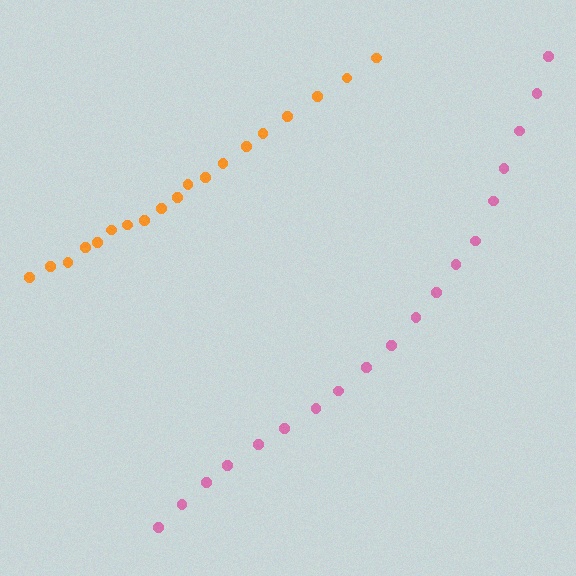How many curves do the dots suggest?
There are 2 distinct paths.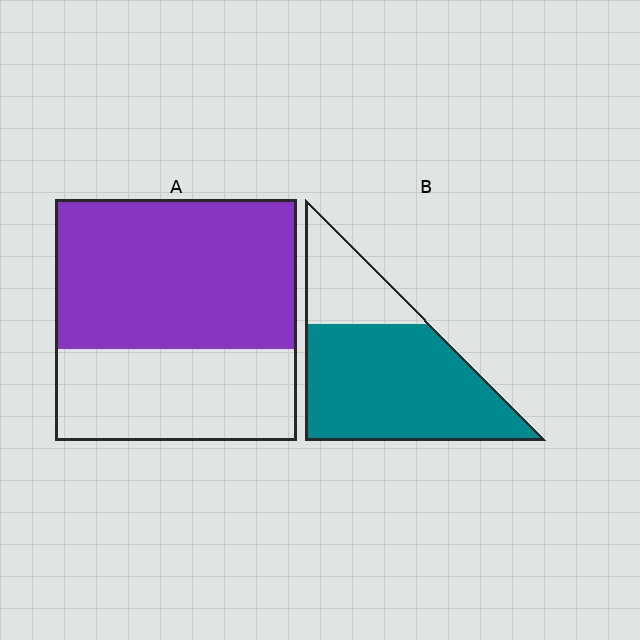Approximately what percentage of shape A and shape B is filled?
A is approximately 60% and B is approximately 75%.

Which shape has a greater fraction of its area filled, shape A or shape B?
Shape B.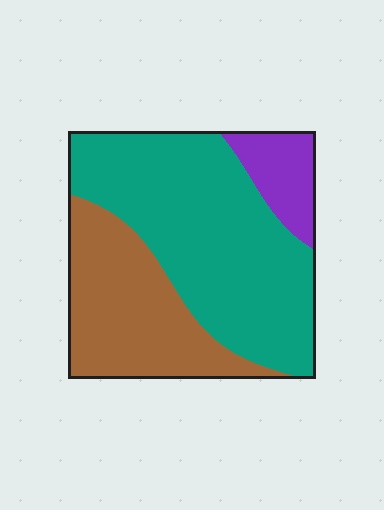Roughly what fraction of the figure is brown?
Brown takes up about one third (1/3) of the figure.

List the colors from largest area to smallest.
From largest to smallest: teal, brown, purple.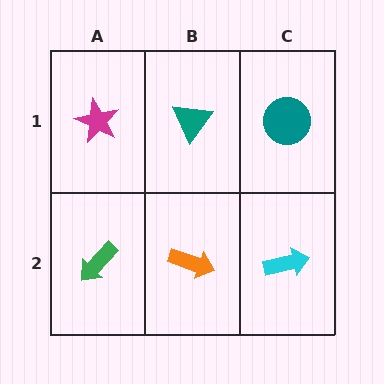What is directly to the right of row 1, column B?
A teal circle.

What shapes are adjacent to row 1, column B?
An orange arrow (row 2, column B), a magenta star (row 1, column A), a teal circle (row 1, column C).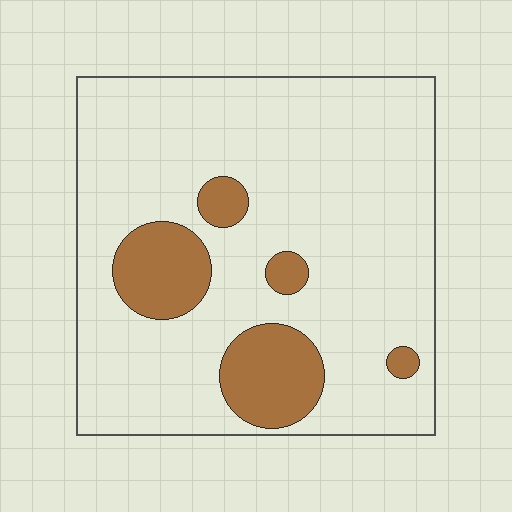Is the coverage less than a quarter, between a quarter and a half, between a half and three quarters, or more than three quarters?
Less than a quarter.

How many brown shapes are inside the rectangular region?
5.